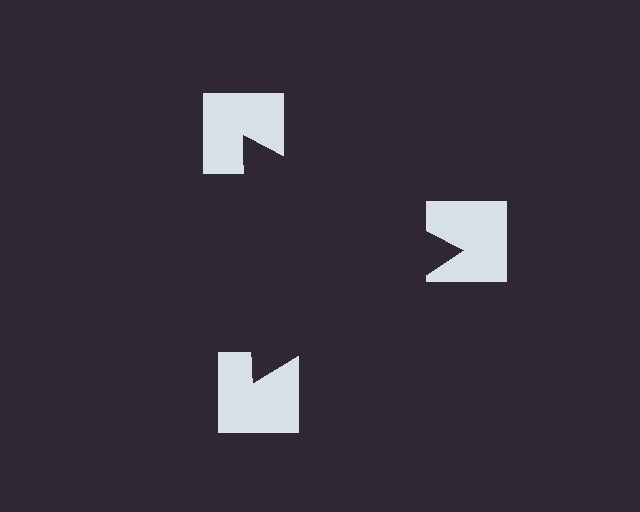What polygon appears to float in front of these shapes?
An illusory triangle — its edges are inferred from the aligned wedge cuts in the notched squares, not physically drawn.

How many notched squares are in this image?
There are 3 — one at each vertex of the illusory triangle.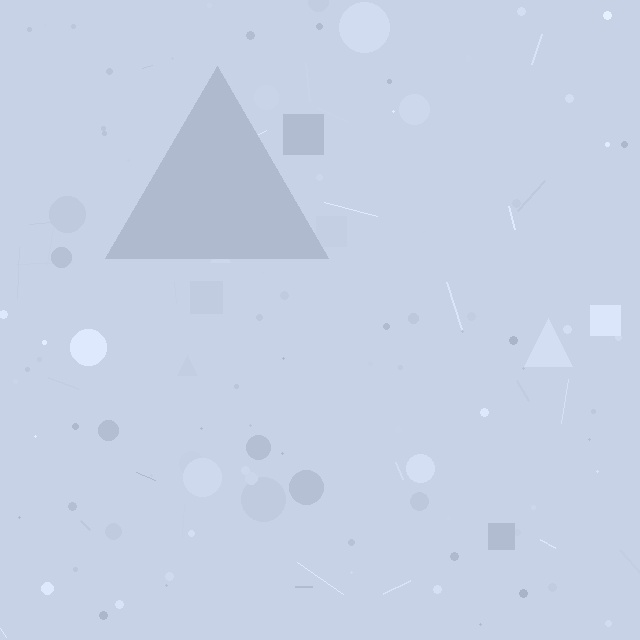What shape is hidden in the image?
A triangle is hidden in the image.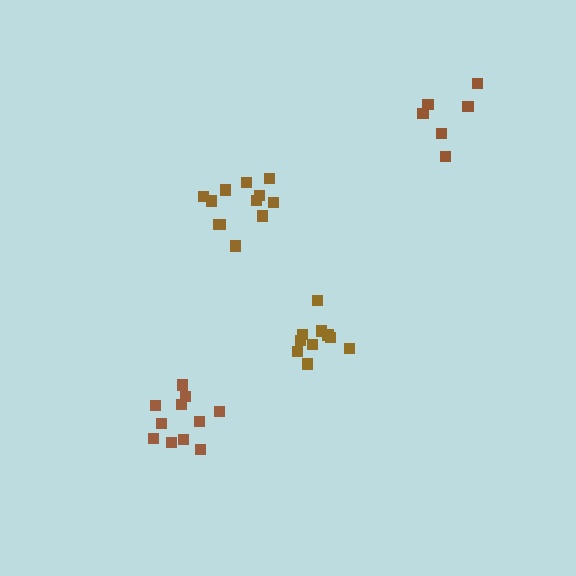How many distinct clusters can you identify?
There are 4 distinct clusters.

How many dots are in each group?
Group 1: 12 dots, Group 2: 11 dots, Group 3: 6 dots, Group 4: 10 dots (39 total).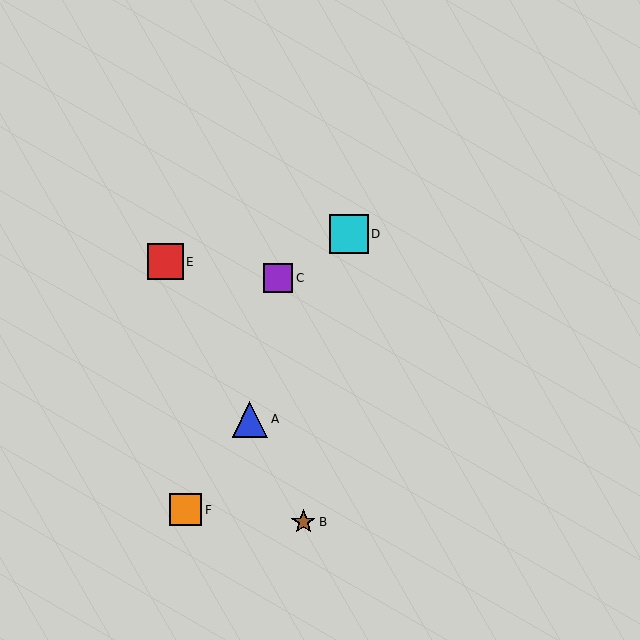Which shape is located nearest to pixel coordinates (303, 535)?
The brown star (labeled B) at (303, 522) is nearest to that location.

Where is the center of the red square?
The center of the red square is at (165, 262).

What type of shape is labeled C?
Shape C is a purple square.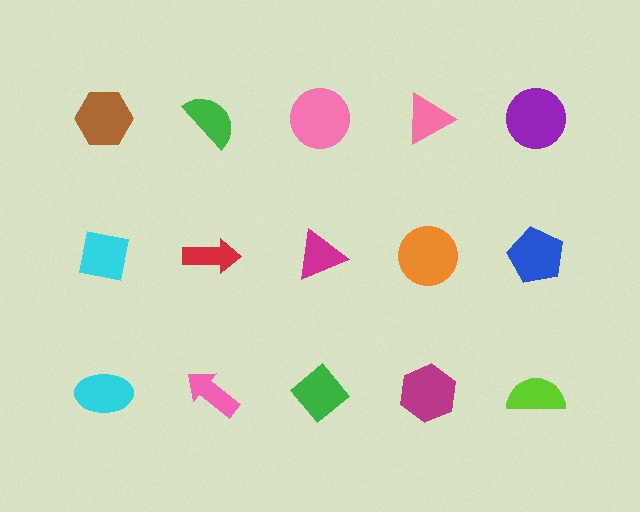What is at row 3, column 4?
A magenta hexagon.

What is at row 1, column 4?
A pink triangle.